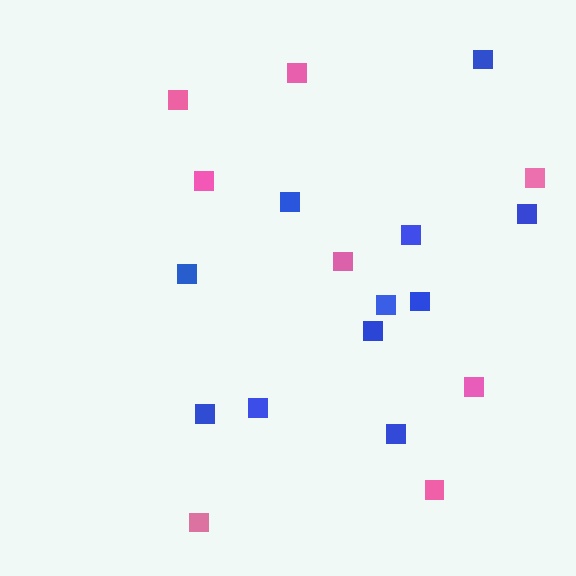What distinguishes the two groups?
There are 2 groups: one group of pink squares (8) and one group of blue squares (11).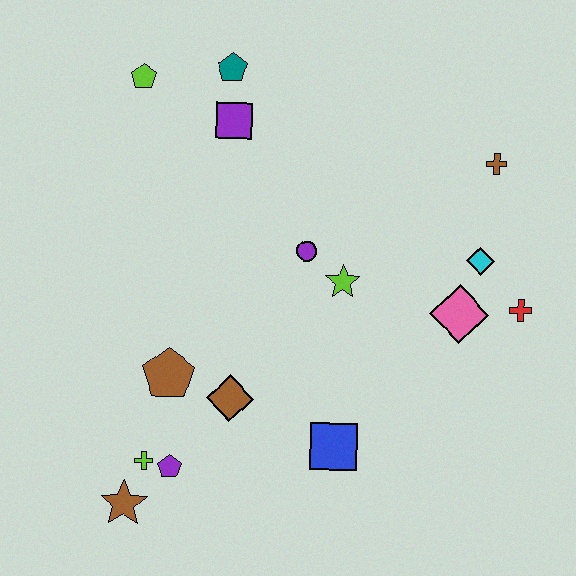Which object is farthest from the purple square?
The brown star is farthest from the purple square.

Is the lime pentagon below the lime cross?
No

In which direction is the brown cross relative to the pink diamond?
The brown cross is above the pink diamond.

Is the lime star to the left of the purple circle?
No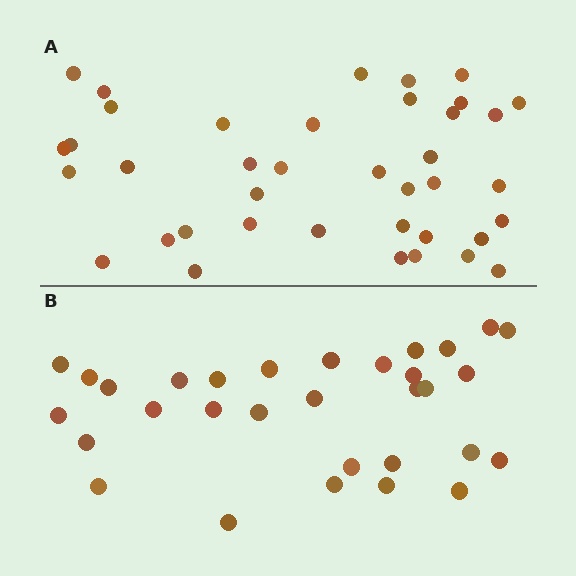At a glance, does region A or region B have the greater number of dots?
Region A (the top region) has more dots.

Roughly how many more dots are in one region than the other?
Region A has roughly 8 or so more dots than region B.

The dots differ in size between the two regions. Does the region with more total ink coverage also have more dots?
No. Region B has more total ink coverage because its dots are larger, but region A actually contains more individual dots. Total area can be misleading — the number of items is what matters here.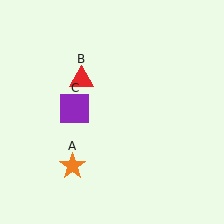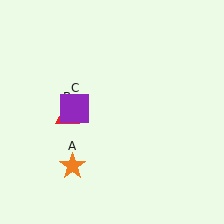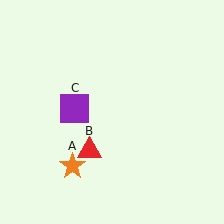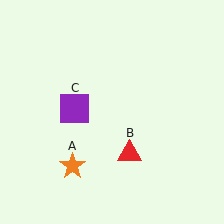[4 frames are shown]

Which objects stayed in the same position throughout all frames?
Orange star (object A) and purple square (object C) remained stationary.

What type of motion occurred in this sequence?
The red triangle (object B) rotated counterclockwise around the center of the scene.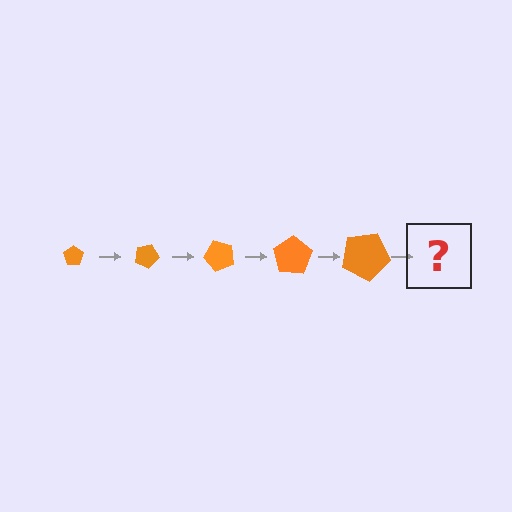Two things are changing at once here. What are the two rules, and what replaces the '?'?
The two rules are that the pentagon grows larger each step and it rotates 25 degrees each step. The '?' should be a pentagon, larger than the previous one and rotated 125 degrees from the start.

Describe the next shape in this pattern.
It should be a pentagon, larger than the previous one and rotated 125 degrees from the start.